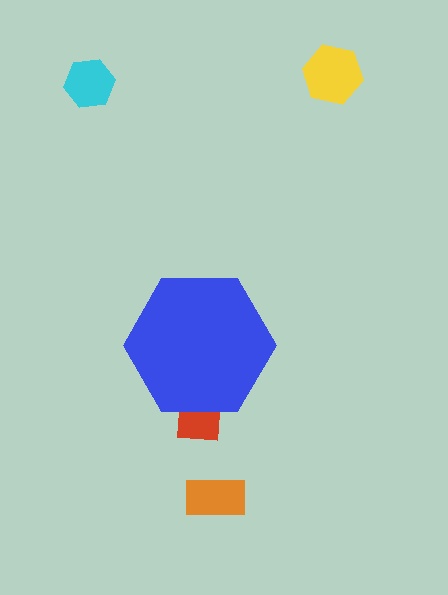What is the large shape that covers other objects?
A blue hexagon.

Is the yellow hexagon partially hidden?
No, the yellow hexagon is fully visible.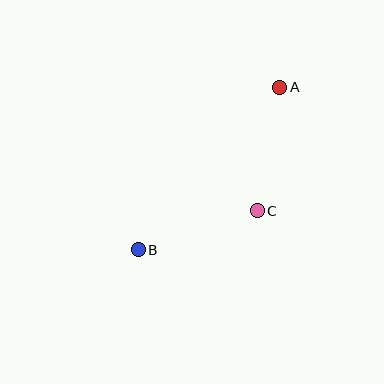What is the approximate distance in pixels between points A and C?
The distance between A and C is approximately 125 pixels.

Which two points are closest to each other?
Points B and C are closest to each other.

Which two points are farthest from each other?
Points A and B are farthest from each other.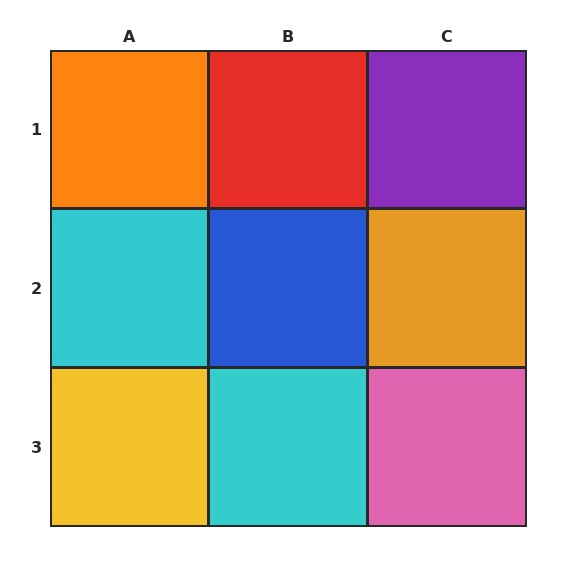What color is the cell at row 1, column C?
Purple.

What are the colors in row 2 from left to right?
Cyan, blue, orange.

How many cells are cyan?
2 cells are cyan.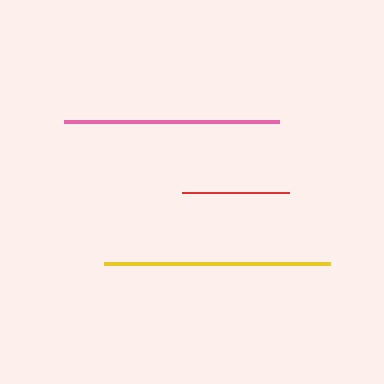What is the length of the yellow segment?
The yellow segment is approximately 226 pixels long.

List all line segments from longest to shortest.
From longest to shortest: yellow, pink, red.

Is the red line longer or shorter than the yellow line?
The yellow line is longer than the red line.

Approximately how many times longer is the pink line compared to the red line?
The pink line is approximately 2.0 times the length of the red line.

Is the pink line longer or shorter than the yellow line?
The yellow line is longer than the pink line.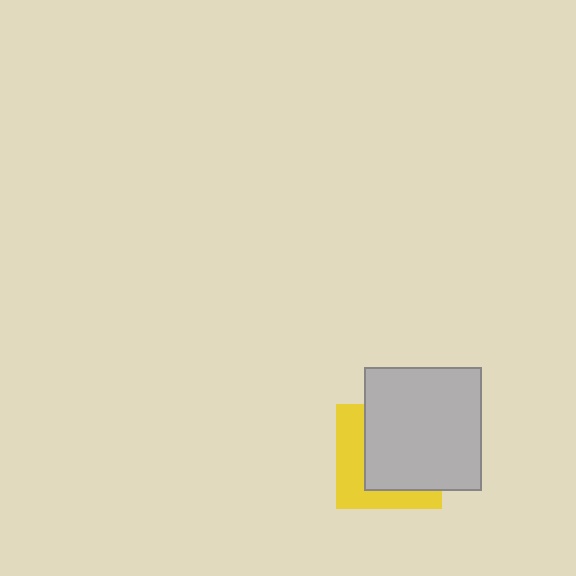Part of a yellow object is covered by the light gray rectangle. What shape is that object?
It is a square.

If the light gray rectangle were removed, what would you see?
You would see the complete yellow square.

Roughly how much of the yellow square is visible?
A small part of it is visible (roughly 39%).